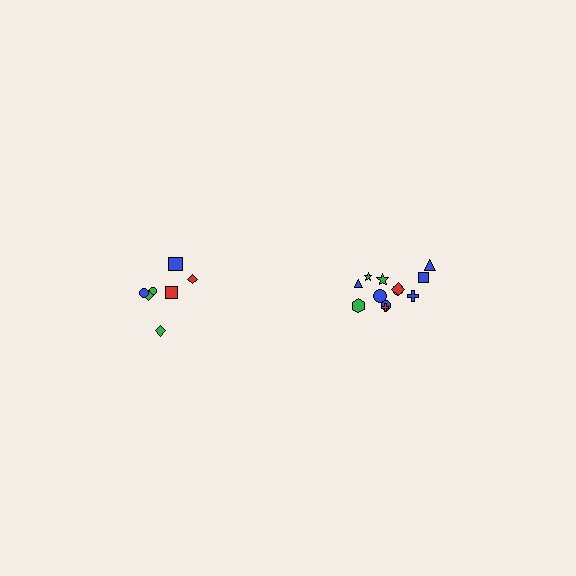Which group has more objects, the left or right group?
The right group.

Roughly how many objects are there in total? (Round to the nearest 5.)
Roughly 20 objects in total.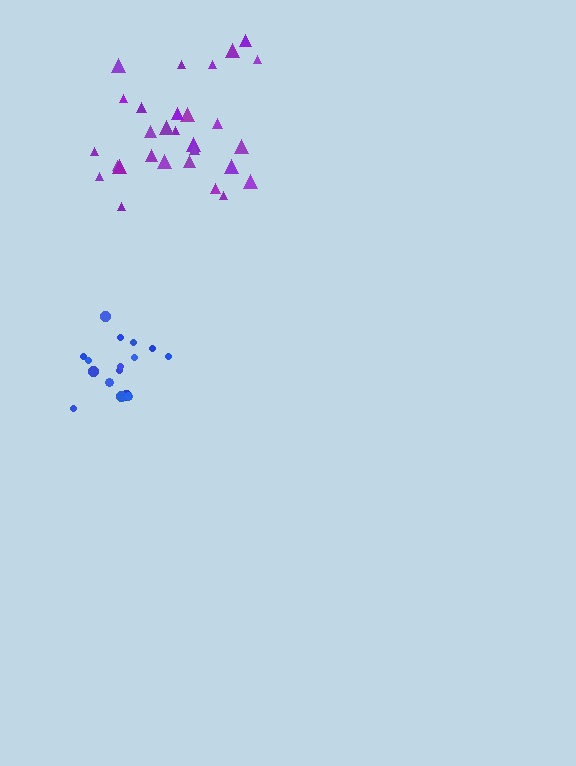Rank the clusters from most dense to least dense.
blue, purple.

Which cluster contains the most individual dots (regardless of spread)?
Purple (31).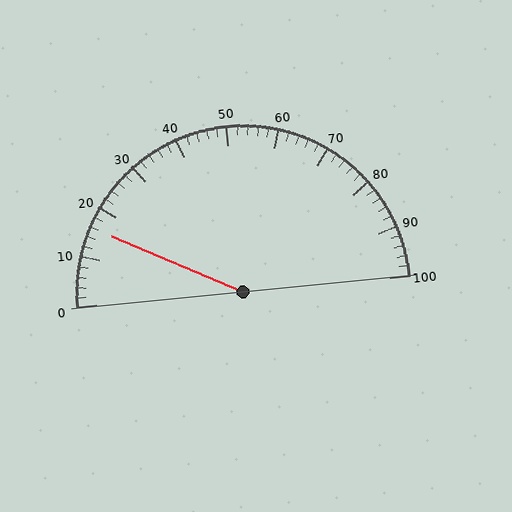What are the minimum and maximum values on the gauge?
The gauge ranges from 0 to 100.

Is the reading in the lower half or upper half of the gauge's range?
The reading is in the lower half of the range (0 to 100).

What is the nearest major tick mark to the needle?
The nearest major tick mark is 20.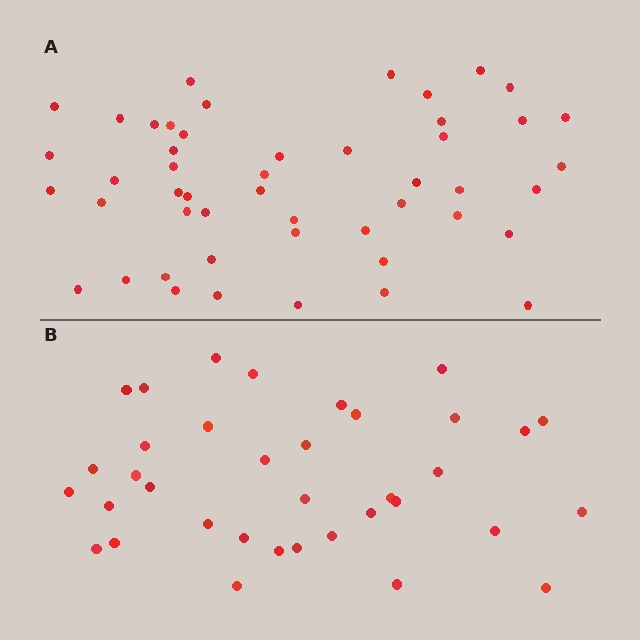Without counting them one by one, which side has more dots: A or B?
Region A (the top region) has more dots.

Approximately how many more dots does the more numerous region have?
Region A has approximately 15 more dots than region B.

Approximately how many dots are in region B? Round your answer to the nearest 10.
About 40 dots. (The exact count is 36, which rounds to 40.)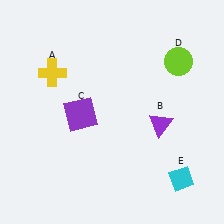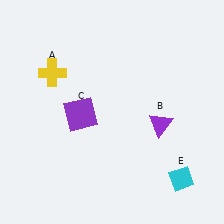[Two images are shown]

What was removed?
The lime circle (D) was removed in Image 2.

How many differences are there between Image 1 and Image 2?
There is 1 difference between the two images.